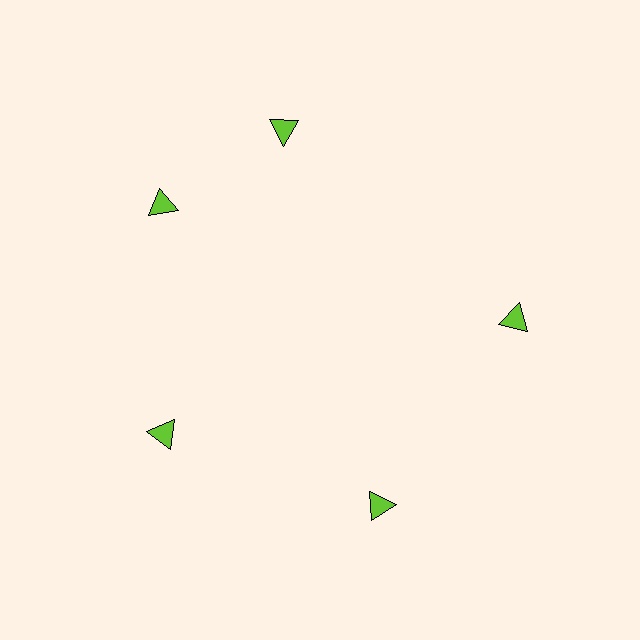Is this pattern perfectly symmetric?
No. The 5 lime triangles are arranged in a ring, but one element near the 1 o'clock position is rotated out of alignment along the ring, breaking the 5-fold rotational symmetry.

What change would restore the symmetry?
The symmetry would be restored by rotating it back into even spacing with its neighbors so that all 5 triangles sit at equal angles and equal distance from the center.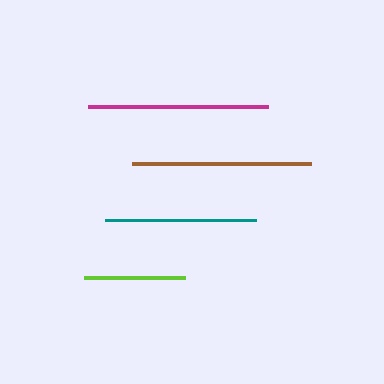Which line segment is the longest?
The magenta line is the longest at approximately 180 pixels.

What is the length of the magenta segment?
The magenta segment is approximately 180 pixels long.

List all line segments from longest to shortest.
From longest to shortest: magenta, brown, teal, lime.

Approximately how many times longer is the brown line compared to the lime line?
The brown line is approximately 1.8 times the length of the lime line.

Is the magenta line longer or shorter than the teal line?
The magenta line is longer than the teal line.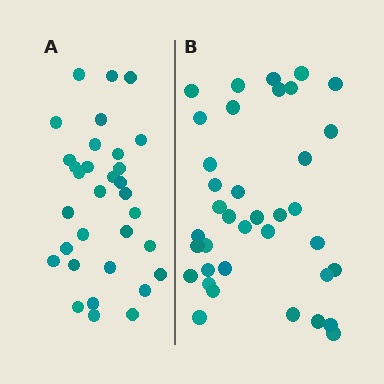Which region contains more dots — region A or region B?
Region B (the right region) has more dots.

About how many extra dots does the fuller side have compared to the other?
Region B has about 5 more dots than region A.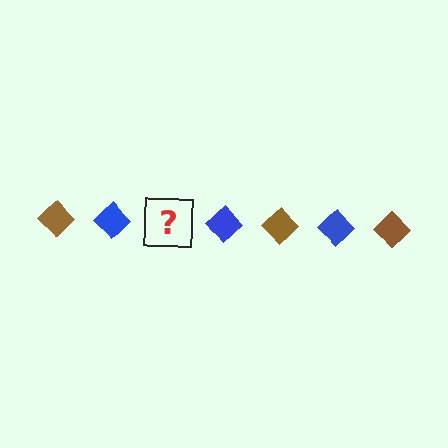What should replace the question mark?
The question mark should be replaced with a brown diamond.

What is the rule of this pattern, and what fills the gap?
The rule is that the pattern cycles through brown, blue diamonds. The gap should be filled with a brown diamond.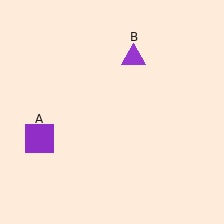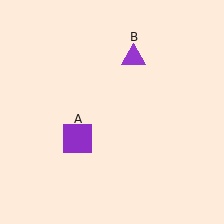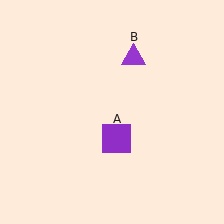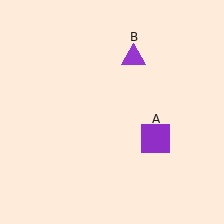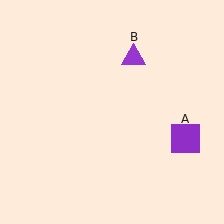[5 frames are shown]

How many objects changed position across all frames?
1 object changed position: purple square (object A).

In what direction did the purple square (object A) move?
The purple square (object A) moved right.